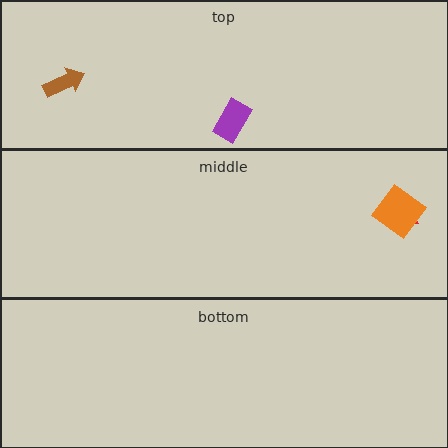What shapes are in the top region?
The brown arrow, the purple rectangle.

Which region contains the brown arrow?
The top region.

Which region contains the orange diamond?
The middle region.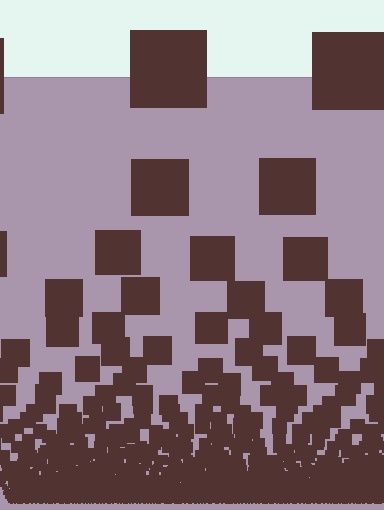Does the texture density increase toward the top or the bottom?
Density increases toward the bottom.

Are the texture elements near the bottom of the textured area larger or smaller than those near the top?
Smaller. The gradient is inverted — elements near the bottom are smaller and denser.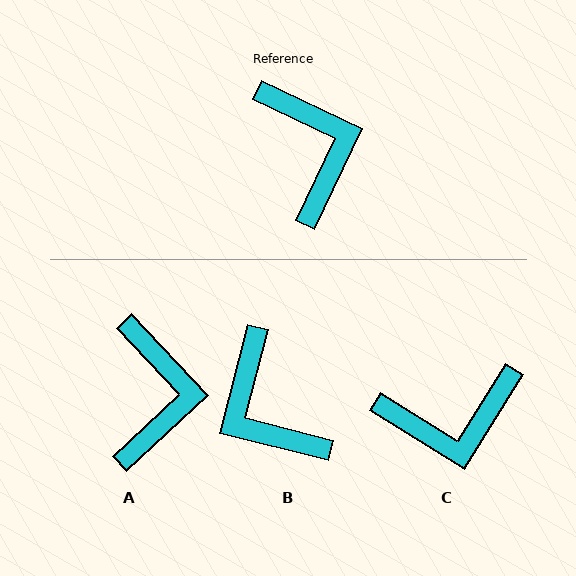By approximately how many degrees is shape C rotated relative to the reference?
Approximately 97 degrees clockwise.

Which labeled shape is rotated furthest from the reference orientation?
B, about 169 degrees away.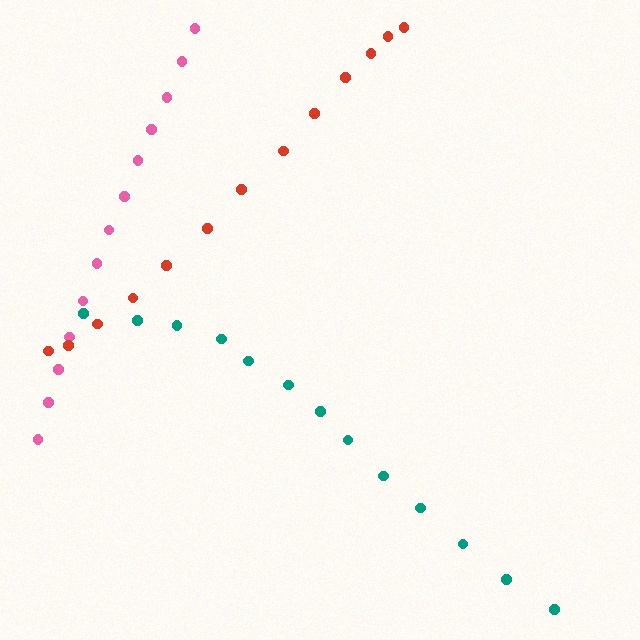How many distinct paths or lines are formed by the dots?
There are 3 distinct paths.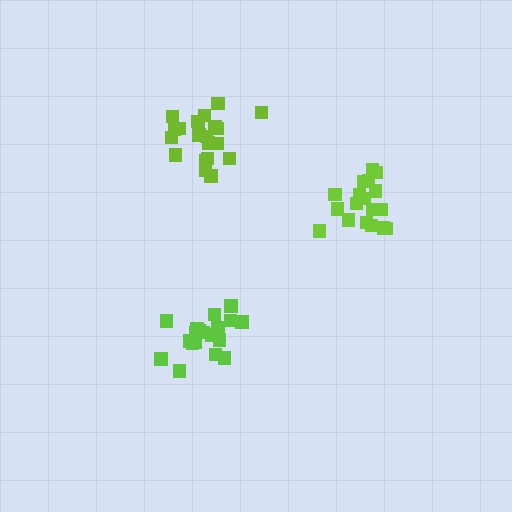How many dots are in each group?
Group 1: 18 dots, Group 2: 20 dots, Group 3: 21 dots (59 total).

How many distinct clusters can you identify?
There are 3 distinct clusters.